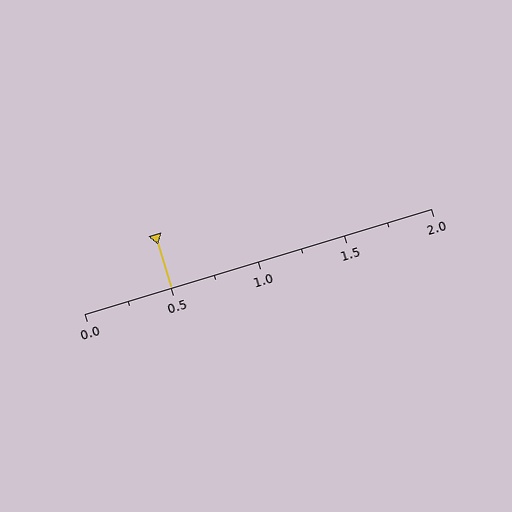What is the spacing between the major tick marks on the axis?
The major ticks are spaced 0.5 apart.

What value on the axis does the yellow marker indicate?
The marker indicates approximately 0.5.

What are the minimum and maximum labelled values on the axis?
The axis runs from 0.0 to 2.0.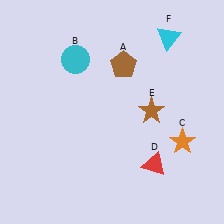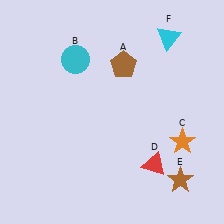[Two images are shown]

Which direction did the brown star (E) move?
The brown star (E) moved down.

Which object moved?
The brown star (E) moved down.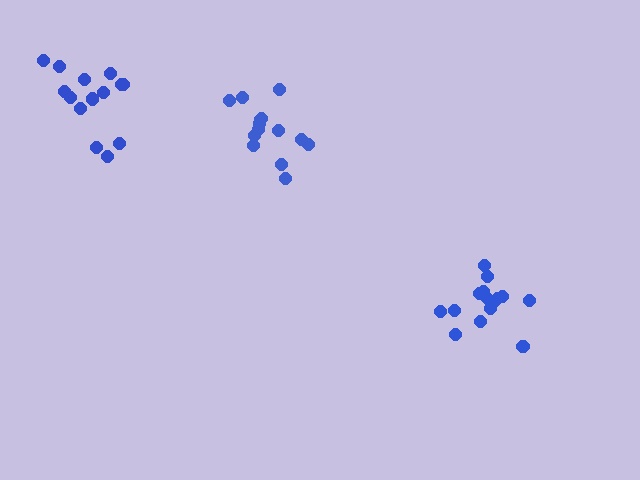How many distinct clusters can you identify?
There are 3 distinct clusters.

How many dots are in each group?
Group 1: 14 dots, Group 2: 14 dots, Group 3: 15 dots (43 total).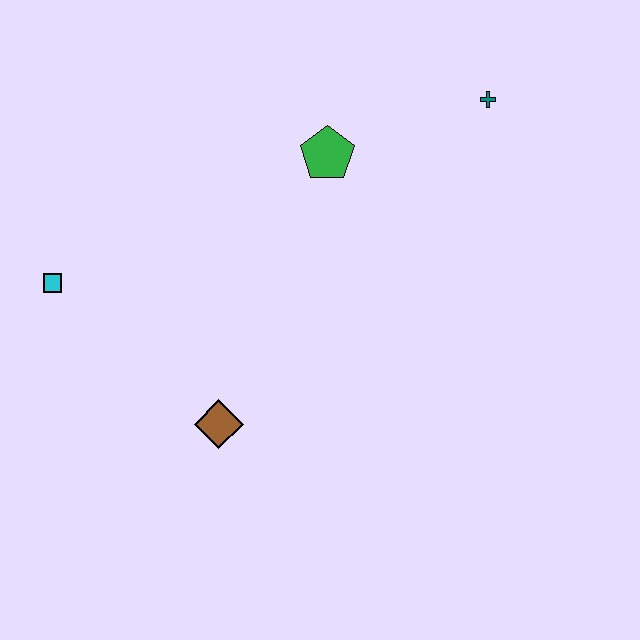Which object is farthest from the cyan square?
The teal cross is farthest from the cyan square.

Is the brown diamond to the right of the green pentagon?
No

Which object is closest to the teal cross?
The green pentagon is closest to the teal cross.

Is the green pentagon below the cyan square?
No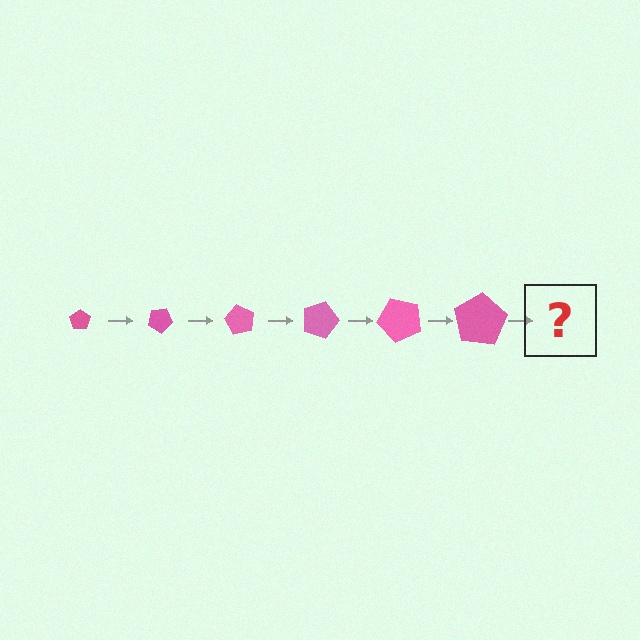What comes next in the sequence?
The next element should be a pentagon, larger than the previous one and rotated 180 degrees from the start.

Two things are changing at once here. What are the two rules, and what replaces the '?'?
The two rules are that the pentagon grows larger each step and it rotates 30 degrees each step. The '?' should be a pentagon, larger than the previous one and rotated 180 degrees from the start.